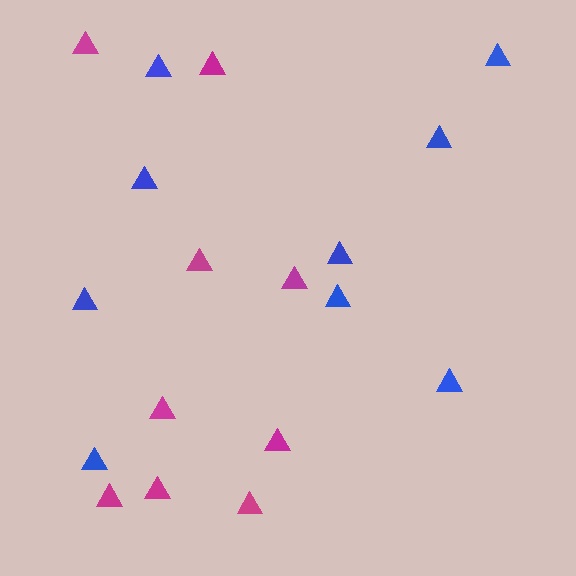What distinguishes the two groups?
There are 2 groups: one group of magenta triangles (9) and one group of blue triangles (9).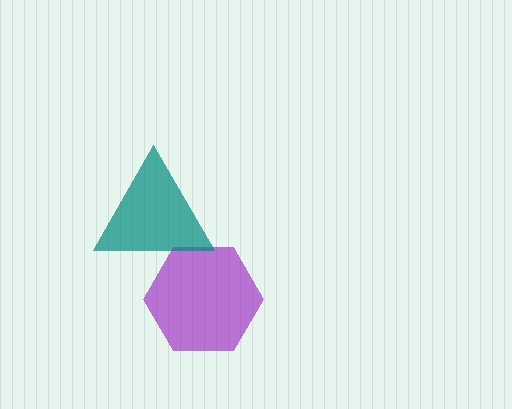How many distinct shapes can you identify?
There are 2 distinct shapes: a purple hexagon, a teal triangle.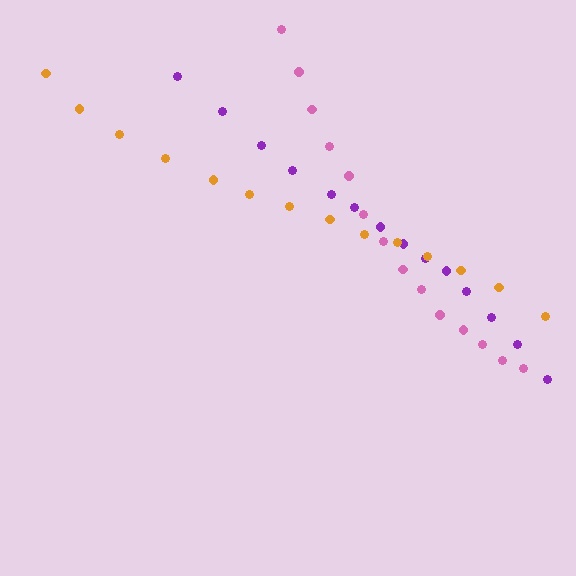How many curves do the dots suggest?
There are 3 distinct paths.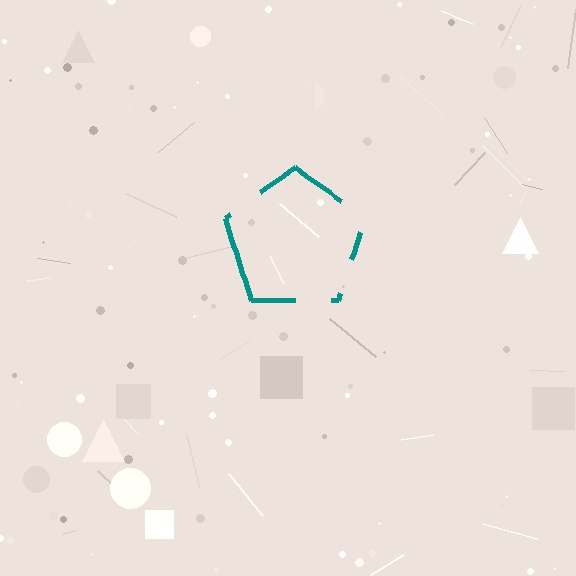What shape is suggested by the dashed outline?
The dashed outline suggests a pentagon.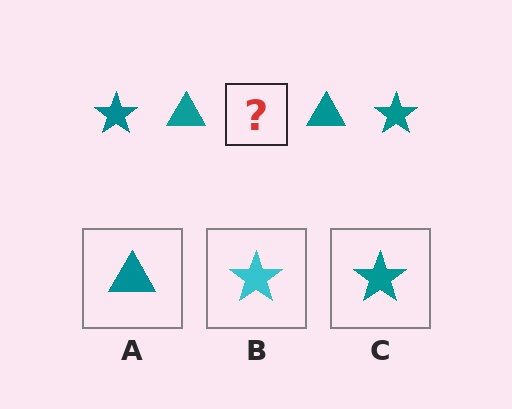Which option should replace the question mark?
Option C.